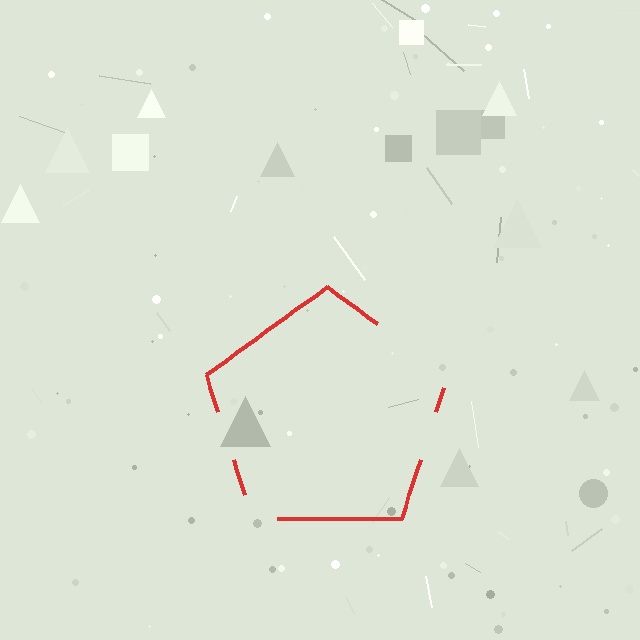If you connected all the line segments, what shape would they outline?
They would outline a pentagon.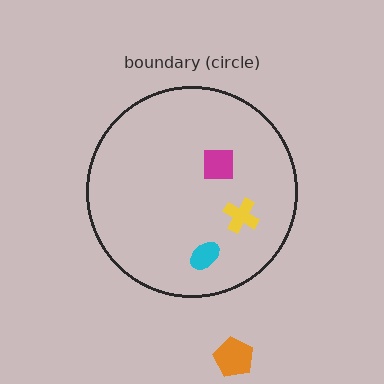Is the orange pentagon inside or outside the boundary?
Outside.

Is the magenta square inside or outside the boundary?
Inside.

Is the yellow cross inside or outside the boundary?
Inside.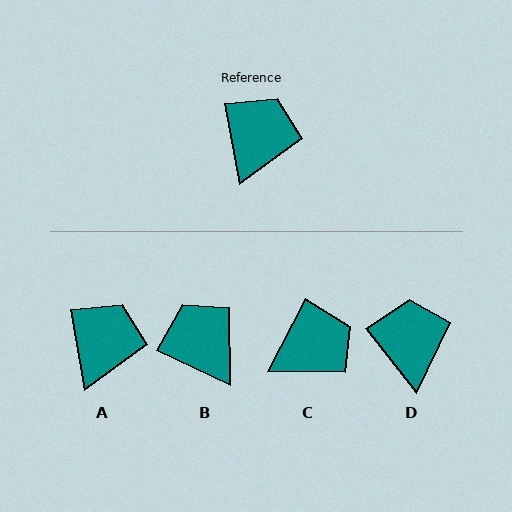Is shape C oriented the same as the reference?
No, it is off by about 37 degrees.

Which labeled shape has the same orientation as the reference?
A.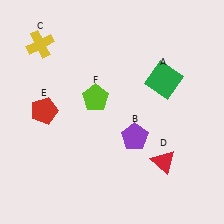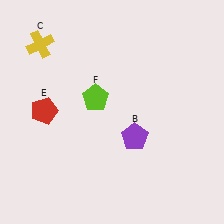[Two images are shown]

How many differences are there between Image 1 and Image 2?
There are 2 differences between the two images.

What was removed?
The green square (A), the red triangle (D) were removed in Image 2.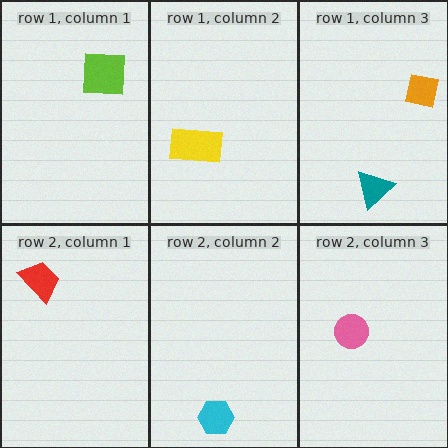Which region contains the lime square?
The row 1, column 1 region.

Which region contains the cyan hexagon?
The row 2, column 2 region.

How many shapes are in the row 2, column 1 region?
1.